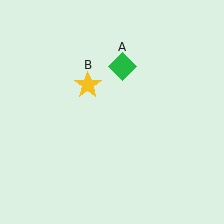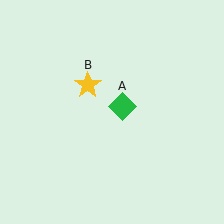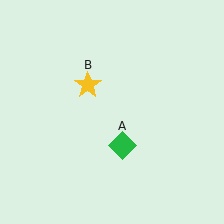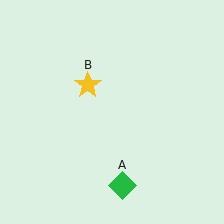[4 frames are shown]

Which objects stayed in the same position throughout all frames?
Yellow star (object B) remained stationary.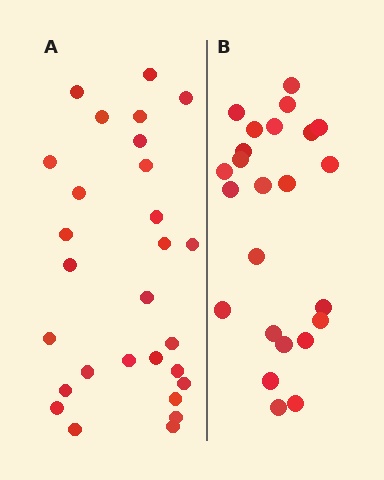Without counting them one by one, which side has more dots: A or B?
Region A (the left region) has more dots.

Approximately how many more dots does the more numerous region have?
Region A has about 4 more dots than region B.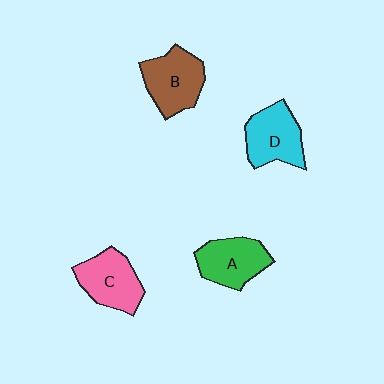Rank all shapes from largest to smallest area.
From largest to smallest: B (brown), D (cyan), C (pink), A (green).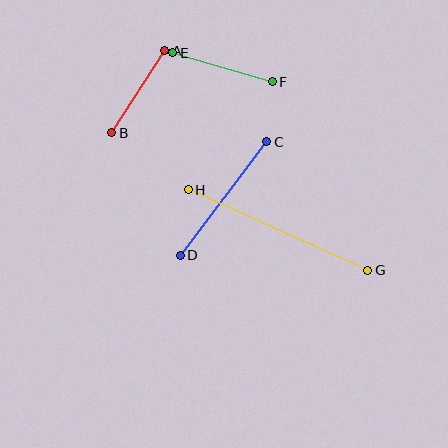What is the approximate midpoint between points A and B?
The midpoint is at approximately (138, 92) pixels.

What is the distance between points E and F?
The distance is approximately 104 pixels.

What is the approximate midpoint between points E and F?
The midpoint is at approximately (222, 67) pixels.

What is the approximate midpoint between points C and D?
The midpoint is at approximately (224, 199) pixels.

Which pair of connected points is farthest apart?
Points G and H are farthest apart.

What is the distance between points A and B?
The distance is approximately 98 pixels.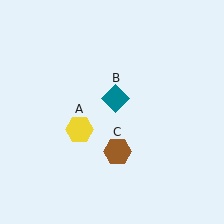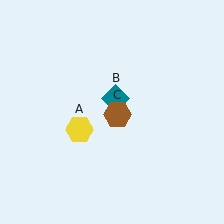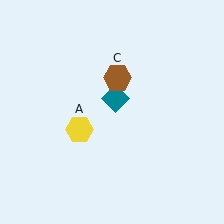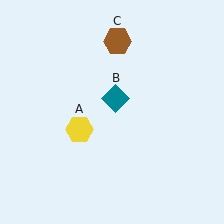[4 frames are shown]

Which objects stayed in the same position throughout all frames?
Yellow hexagon (object A) and teal diamond (object B) remained stationary.